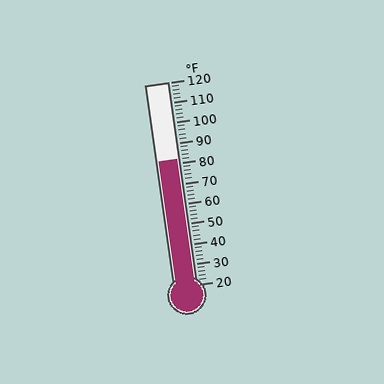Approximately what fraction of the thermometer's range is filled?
The thermometer is filled to approximately 60% of its range.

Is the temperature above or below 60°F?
The temperature is above 60°F.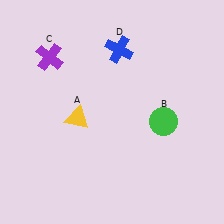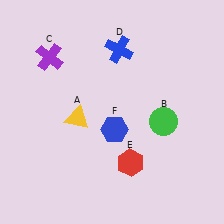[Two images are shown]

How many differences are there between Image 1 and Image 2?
There are 2 differences between the two images.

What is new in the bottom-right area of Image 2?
A blue hexagon (F) was added in the bottom-right area of Image 2.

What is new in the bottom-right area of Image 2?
A red hexagon (E) was added in the bottom-right area of Image 2.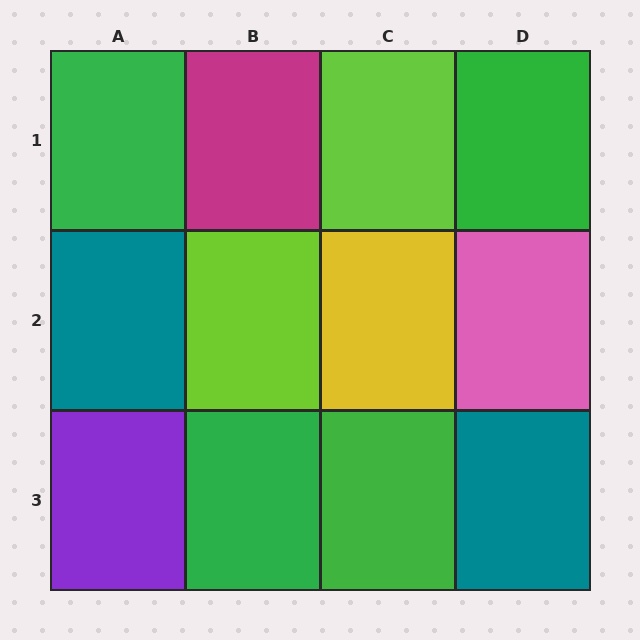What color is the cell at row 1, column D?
Green.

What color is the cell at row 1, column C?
Lime.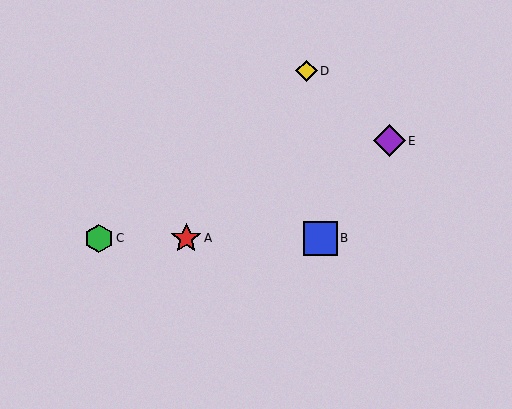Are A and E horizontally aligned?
No, A is at y≈238 and E is at y≈141.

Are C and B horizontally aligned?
Yes, both are at y≈238.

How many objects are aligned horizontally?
3 objects (A, B, C) are aligned horizontally.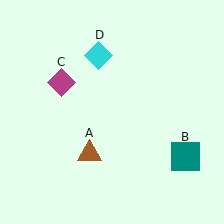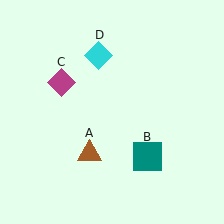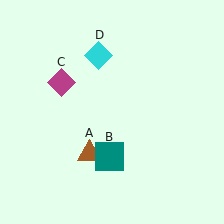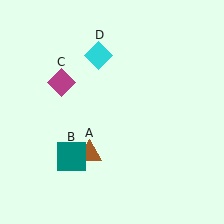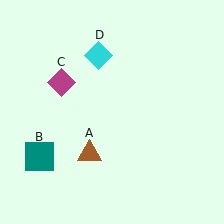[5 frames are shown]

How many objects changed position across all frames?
1 object changed position: teal square (object B).